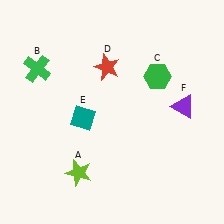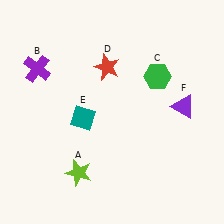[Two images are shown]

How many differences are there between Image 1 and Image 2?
There is 1 difference between the two images.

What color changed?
The cross (B) changed from green in Image 1 to purple in Image 2.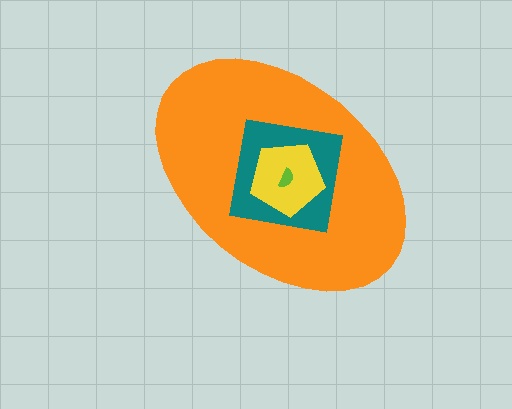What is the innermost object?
The lime semicircle.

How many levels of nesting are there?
4.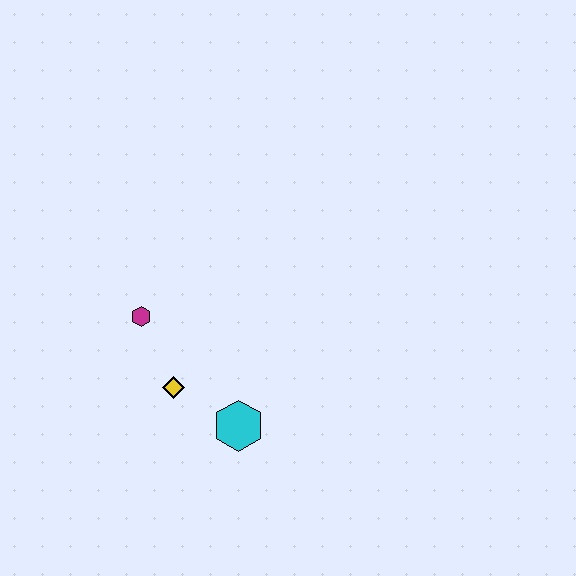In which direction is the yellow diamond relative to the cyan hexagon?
The yellow diamond is to the left of the cyan hexagon.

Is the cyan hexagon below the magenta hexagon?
Yes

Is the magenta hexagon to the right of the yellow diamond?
No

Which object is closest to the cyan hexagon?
The yellow diamond is closest to the cyan hexagon.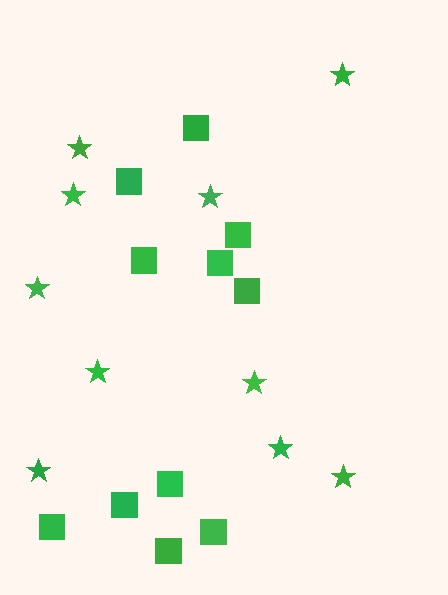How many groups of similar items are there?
There are 2 groups: one group of squares (11) and one group of stars (10).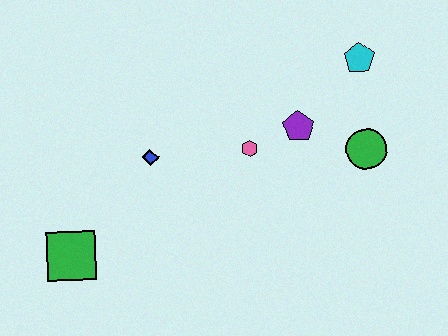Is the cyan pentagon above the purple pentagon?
Yes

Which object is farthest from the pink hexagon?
The green square is farthest from the pink hexagon.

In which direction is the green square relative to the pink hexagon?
The green square is to the left of the pink hexagon.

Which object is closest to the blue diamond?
The pink hexagon is closest to the blue diamond.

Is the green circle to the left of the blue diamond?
No